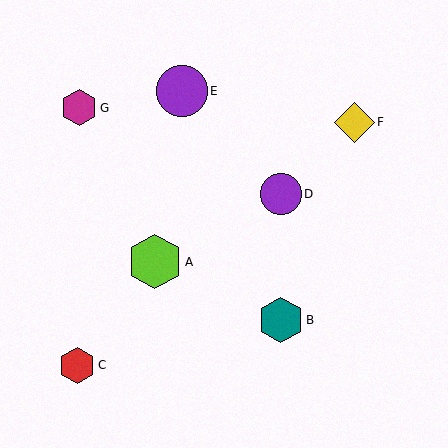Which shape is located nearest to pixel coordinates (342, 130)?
The yellow diamond (labeled F) at (354, 122) is nearest to that location.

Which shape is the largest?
The lime hexagon (labeled A) is the largest.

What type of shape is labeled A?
Shape A is a lime hexagon.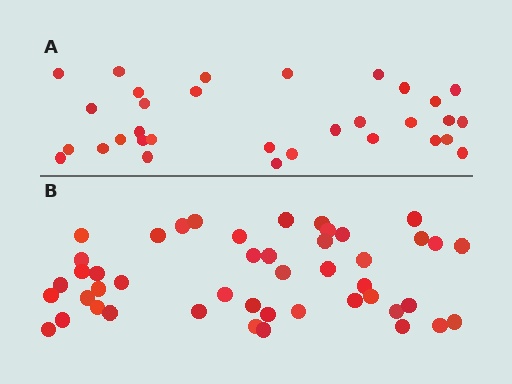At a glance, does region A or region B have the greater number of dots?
Region B (the bottom region) has more dots.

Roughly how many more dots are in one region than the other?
Region B has approximately 15 more dots than region A.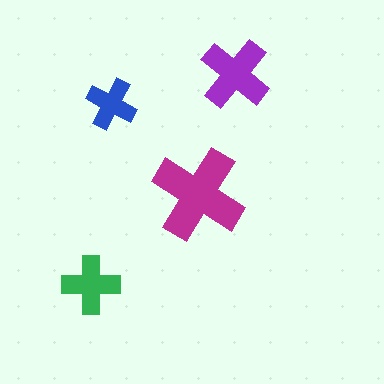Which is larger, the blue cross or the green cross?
The green one.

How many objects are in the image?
There are 4 objects in the image.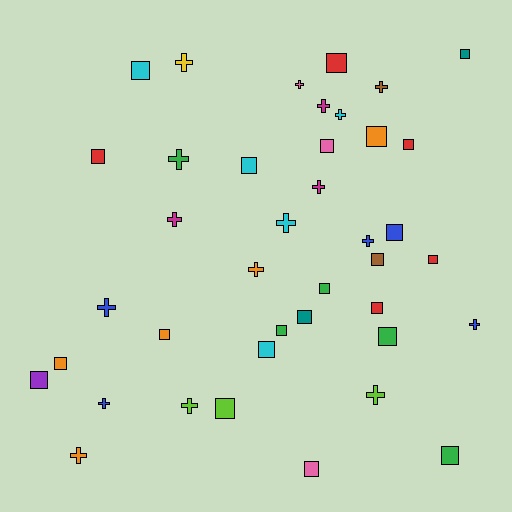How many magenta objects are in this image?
There are 3 magenta objects.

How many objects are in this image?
There are 40 objects.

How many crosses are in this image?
There are 17 crosses.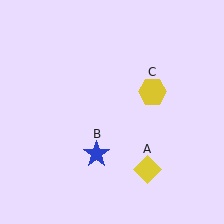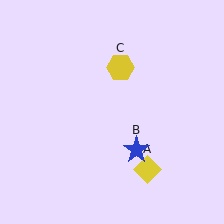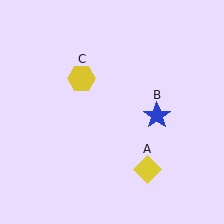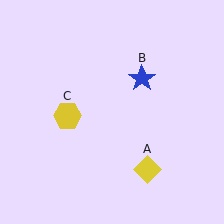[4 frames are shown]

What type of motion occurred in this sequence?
The blue star (object B), yellow hexagon (object C) rotated counterclockwise around the center of the scene.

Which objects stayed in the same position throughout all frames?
Yellow diamond (object A) remained stationary.